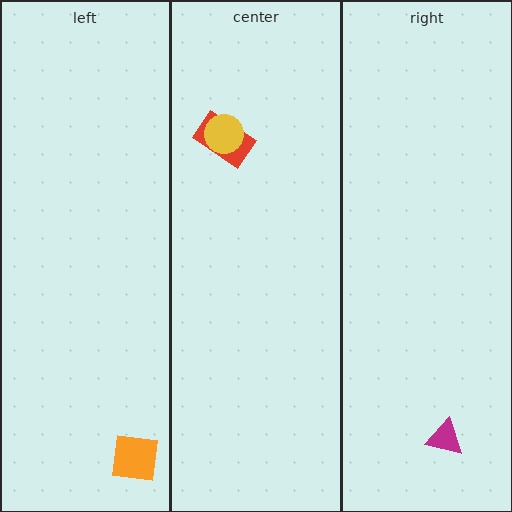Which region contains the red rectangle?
The center region.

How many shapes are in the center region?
2.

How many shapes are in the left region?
1.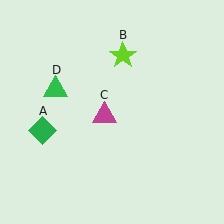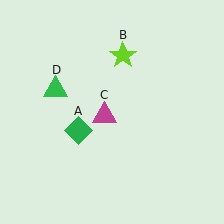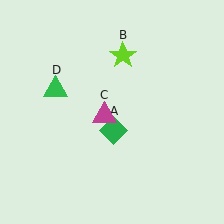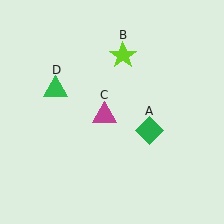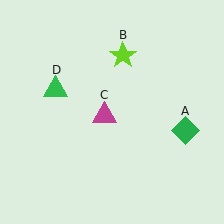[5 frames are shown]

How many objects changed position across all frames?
1 object changed position: green diamond (object A).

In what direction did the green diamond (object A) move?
The green diamond (object A) moved right.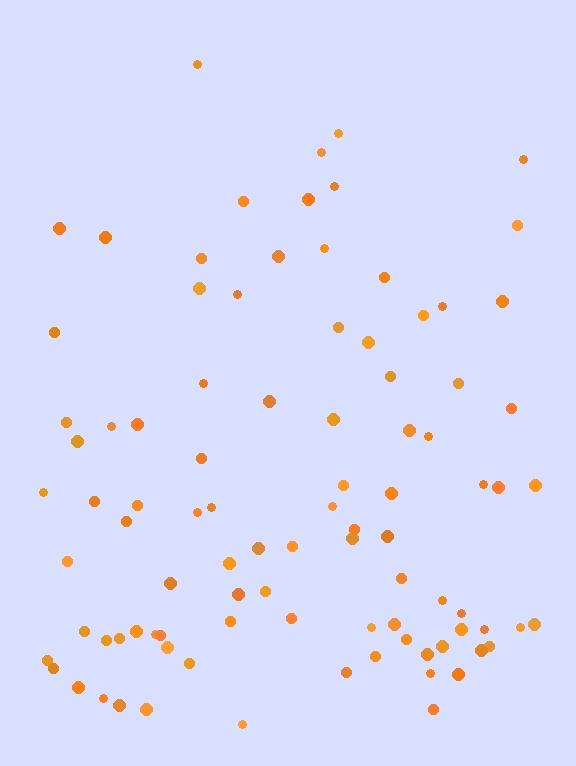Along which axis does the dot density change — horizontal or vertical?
Vertical.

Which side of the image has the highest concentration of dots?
The bottom.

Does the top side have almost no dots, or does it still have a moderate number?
Still a moderate number, just noticeably fewer than the bottom.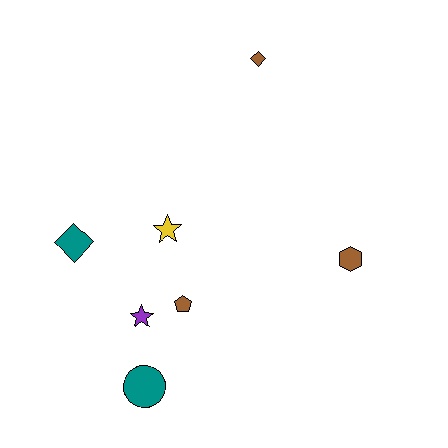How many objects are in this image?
There are 7 objects.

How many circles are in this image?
There is 1 circle.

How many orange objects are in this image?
There are no orange objects.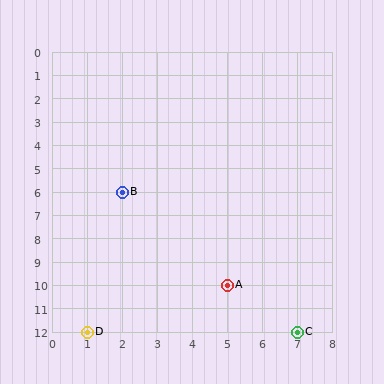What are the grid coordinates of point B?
Point B is at grid coordinates (2, 6).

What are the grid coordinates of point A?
Point A is at grid coordinates (5, 10).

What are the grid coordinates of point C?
Point C is at grid coordinates (7, 12).